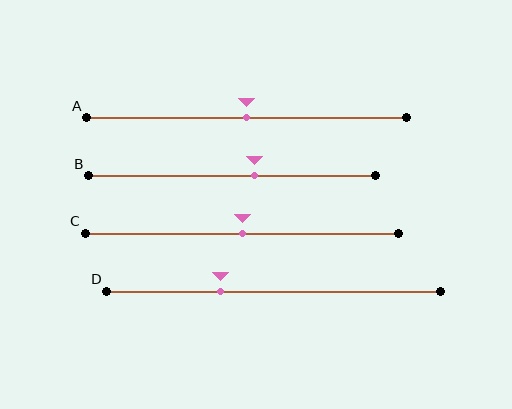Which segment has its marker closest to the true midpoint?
Segment A has its marker closest to the true midpoint.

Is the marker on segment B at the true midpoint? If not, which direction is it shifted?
No, the marker on segment B is shifted to the right by about 8% of the segment length.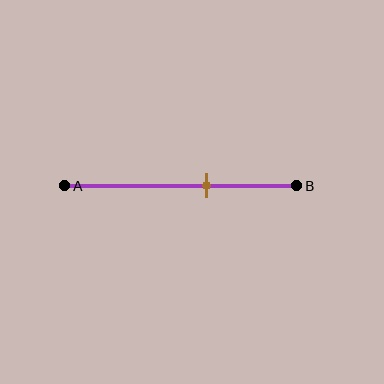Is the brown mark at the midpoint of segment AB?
No, the mark is at about 60% from A, not at the 50% midpoint.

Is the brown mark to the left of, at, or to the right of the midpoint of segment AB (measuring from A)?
The brown mark is to the right of the midpoint of segment AB.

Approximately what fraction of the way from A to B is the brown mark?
The brown mark is approximately 60% of the way from A to B.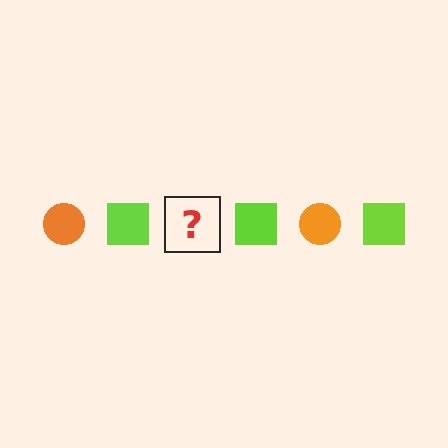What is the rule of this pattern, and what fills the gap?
The rule is that the pattern alternates between orange circle and lime square. The gap should be filled with an orange circle.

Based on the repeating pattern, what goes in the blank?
The blank should be an orange circle.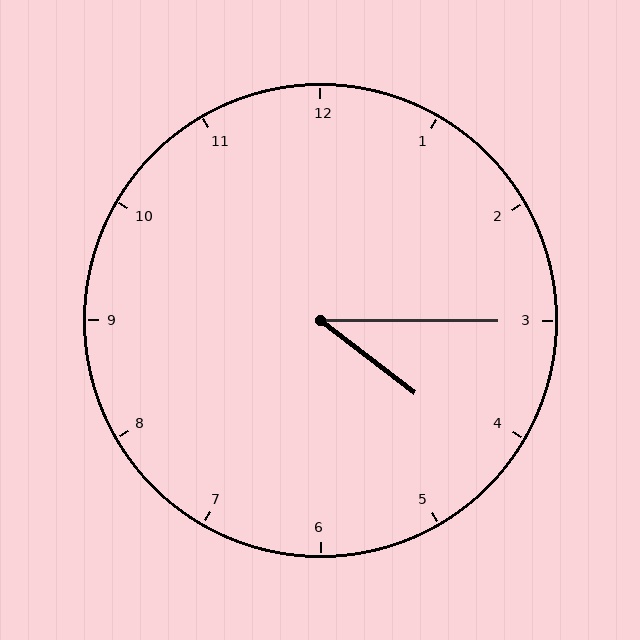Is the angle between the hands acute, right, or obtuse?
It is acute.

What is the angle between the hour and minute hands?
Approximately 38 degrees.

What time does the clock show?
4:15.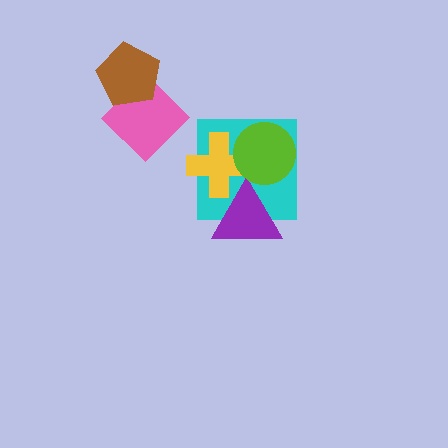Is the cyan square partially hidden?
Yes, it is partially covered by another shape.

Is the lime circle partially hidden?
No, no other shape covers it.